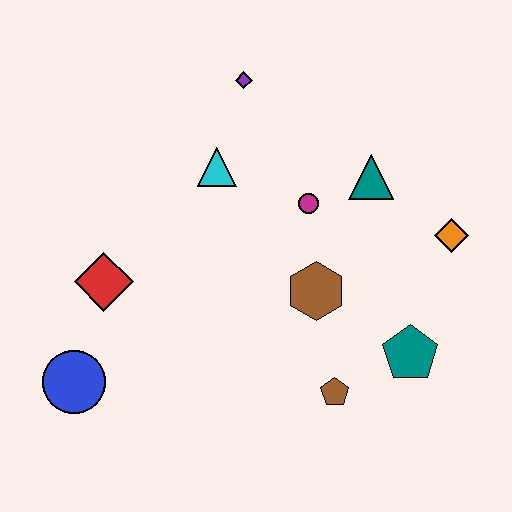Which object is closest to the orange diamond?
The teal triangle is closest to the orange diamond.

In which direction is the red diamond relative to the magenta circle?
The red diamond is to the left of the magenta circle.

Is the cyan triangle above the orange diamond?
Yes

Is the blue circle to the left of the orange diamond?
Yes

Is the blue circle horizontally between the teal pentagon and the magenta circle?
No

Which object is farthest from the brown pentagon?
The purple diamond is farthest from the brown pentagon.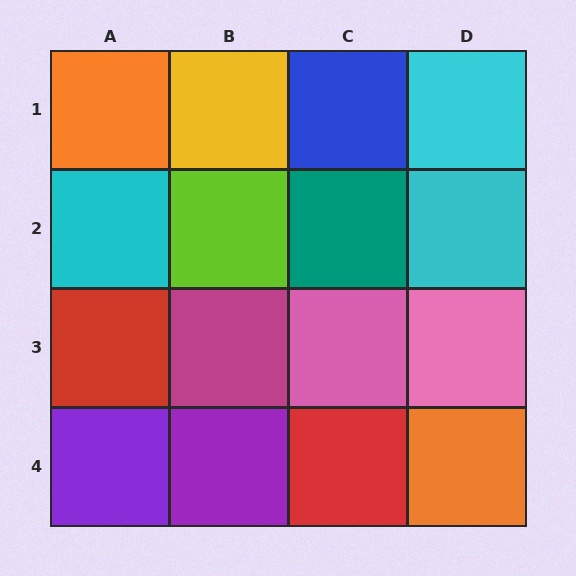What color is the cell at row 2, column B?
Lime.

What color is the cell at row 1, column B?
Yellow.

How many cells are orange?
2 cells are orange.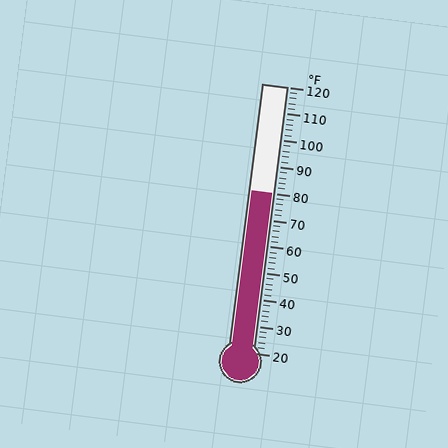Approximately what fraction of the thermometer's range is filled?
The thermometer is filled to approximately 60% of its range.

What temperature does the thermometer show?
The thermometer shows approximately 80°F.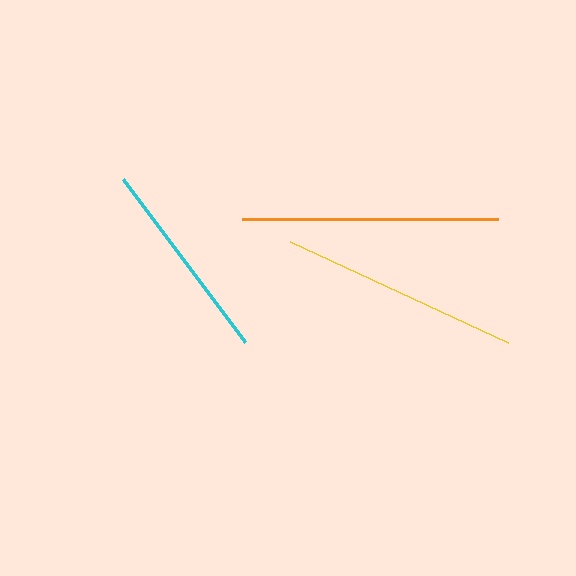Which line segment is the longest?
The orange line is the longest at approximately 257 pixels.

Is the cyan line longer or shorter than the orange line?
The orange line is longer than the cyan line.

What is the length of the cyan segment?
The cyan segment is approximately 203 pixels long.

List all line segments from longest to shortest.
From longest to shortest: orange, yellow, cyan.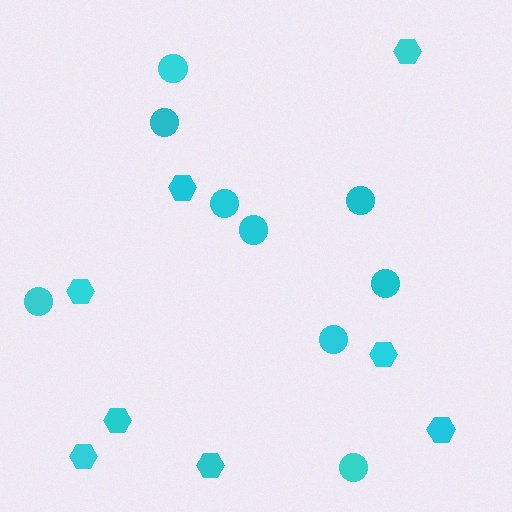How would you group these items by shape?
There are 2 groups: one group of hexagons (8) and one group of circles (9).